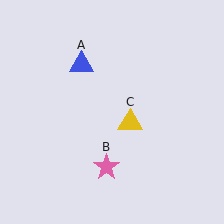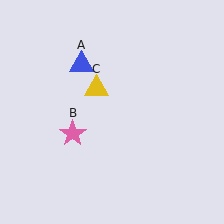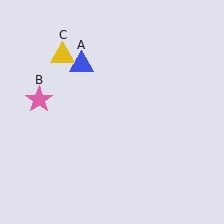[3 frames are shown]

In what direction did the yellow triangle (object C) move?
The yellow triangle (object C) moved up and to the left.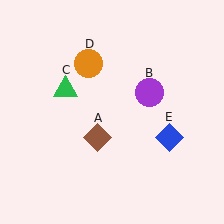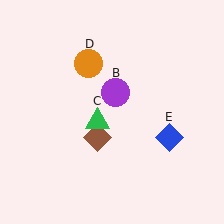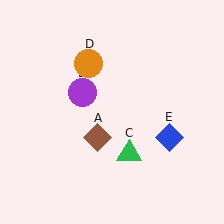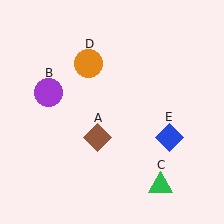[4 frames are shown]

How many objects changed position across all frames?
2 objects changed position: purple circle (object B), green triangle (object C).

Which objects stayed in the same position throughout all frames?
Brown diamond (object A) and orange circle (object D) and blue diamond (object E) remained stationary.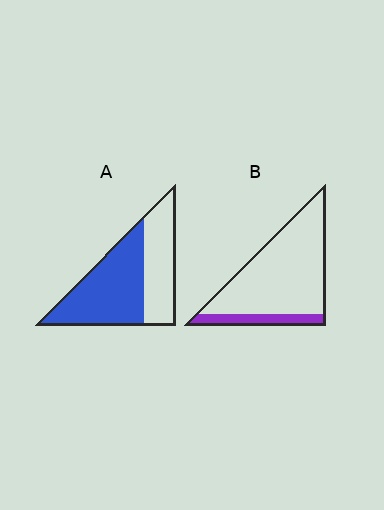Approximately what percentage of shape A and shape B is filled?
A is approximately 60% and B is approximately 15%.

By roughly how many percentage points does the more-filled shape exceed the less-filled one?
By roughly 45 percentage points (A over B).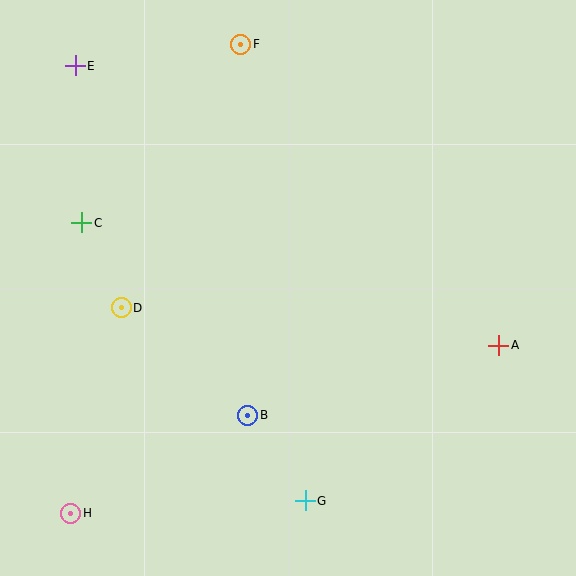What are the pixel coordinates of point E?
Point E is at (75, 66).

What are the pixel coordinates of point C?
Point C is at (82, 223).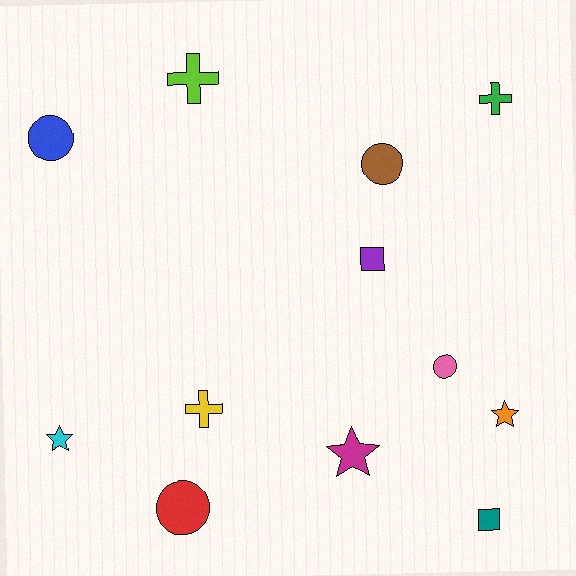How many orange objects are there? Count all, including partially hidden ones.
There is 1 orange object.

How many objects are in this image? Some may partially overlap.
There are 12 objects.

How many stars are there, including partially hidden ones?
There are 3 stars.